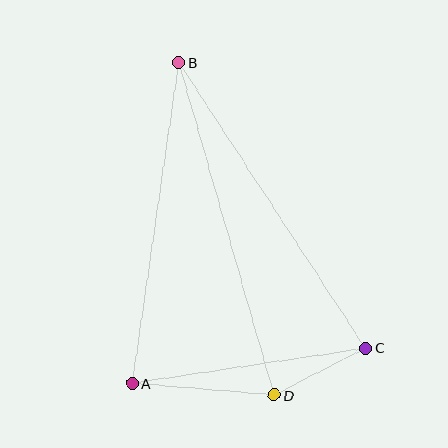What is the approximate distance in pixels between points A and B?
The distance between A and B is approximately 325 pixels.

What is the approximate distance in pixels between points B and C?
The distance between B and C is approximately 341 pixels.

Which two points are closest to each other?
Points C and D are closest to each other.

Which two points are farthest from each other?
Points B and D are farthest from each other.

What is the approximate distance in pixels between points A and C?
The distance between A and C is approximately 236 pixels.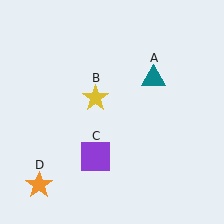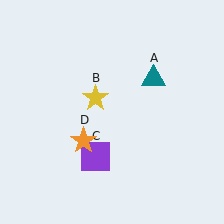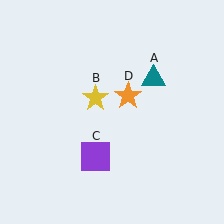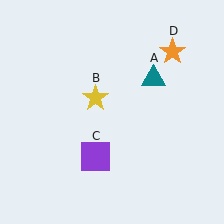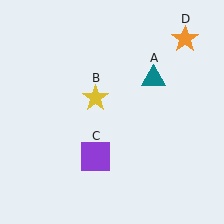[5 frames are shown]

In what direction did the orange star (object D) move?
The orange star (object D) moved up and to the right.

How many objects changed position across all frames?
1 object changed position: orange star (object D).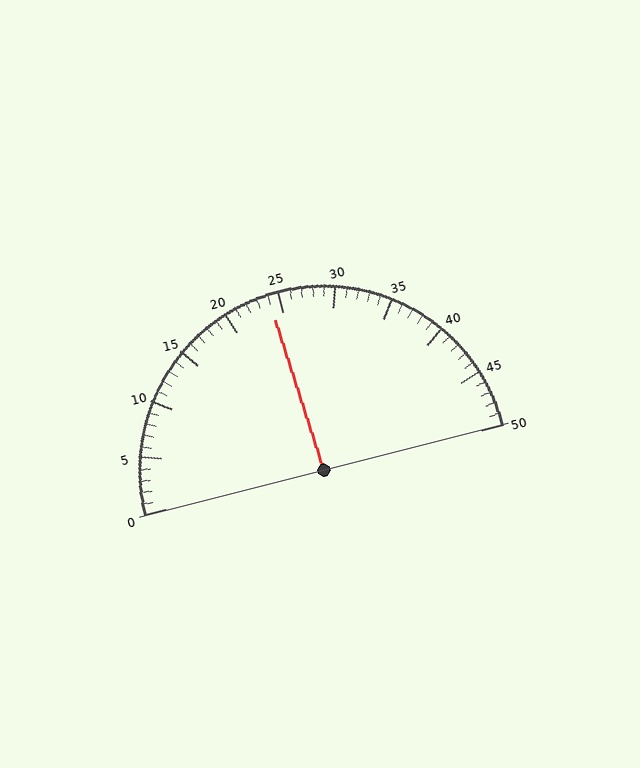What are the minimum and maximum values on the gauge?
The gauge ranges from 0 to 50.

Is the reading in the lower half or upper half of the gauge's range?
The reading is in the lower half of the range (0 to 50).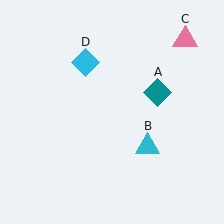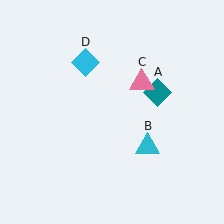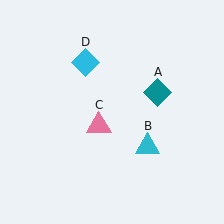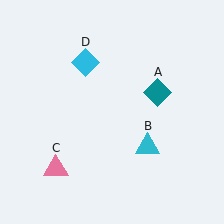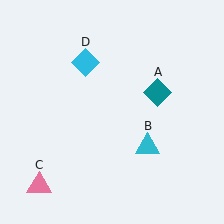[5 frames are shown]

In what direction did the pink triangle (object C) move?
The pink triangle (object C) moved down and to the left.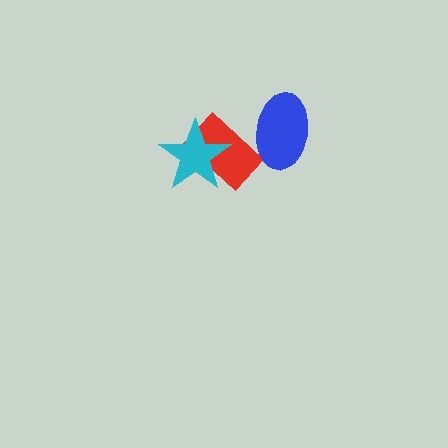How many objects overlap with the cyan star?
1 object overlaps with the cyan star.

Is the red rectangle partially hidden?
Yes, it is partially covered by another shape.